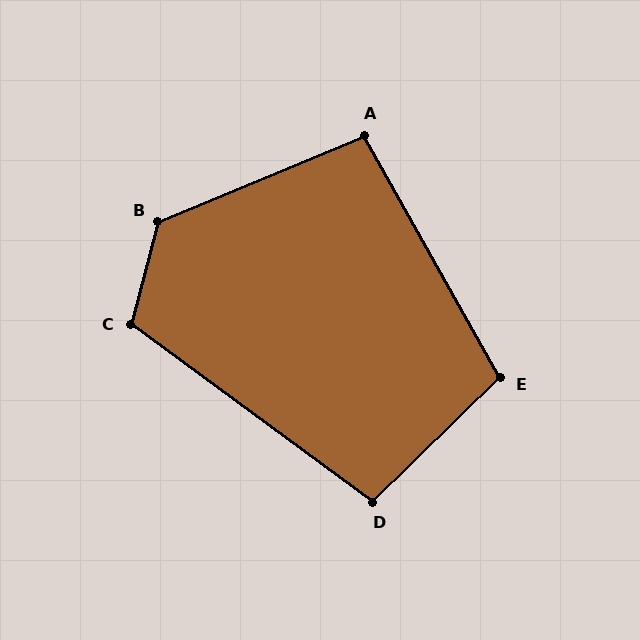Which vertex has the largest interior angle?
B, at approximately 127 degrees.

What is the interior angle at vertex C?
Approximately 111 degrees (obtuse).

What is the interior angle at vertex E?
Approximately 105 degrees (obtuse).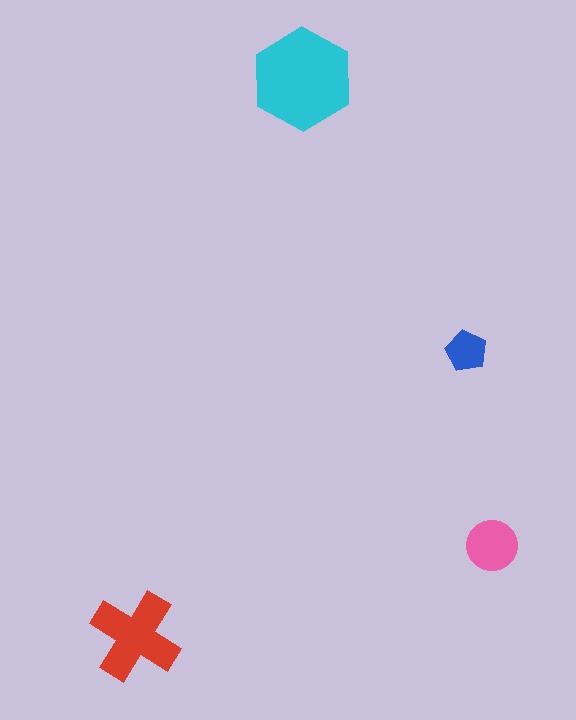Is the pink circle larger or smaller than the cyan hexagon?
Smaller.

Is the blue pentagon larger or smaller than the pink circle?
Smaller.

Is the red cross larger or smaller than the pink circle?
Larger.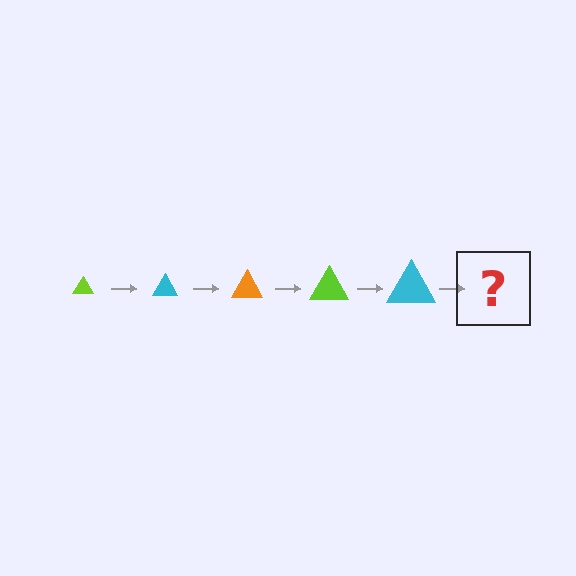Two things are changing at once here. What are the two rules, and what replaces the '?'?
The two rules are that the triangle grows larger each step and the color cycles through lime, cyan, and orange. The '?' should be an orange triangle, larger than the previous one.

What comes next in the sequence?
The next element should be an orange triangle, larger than the previous one.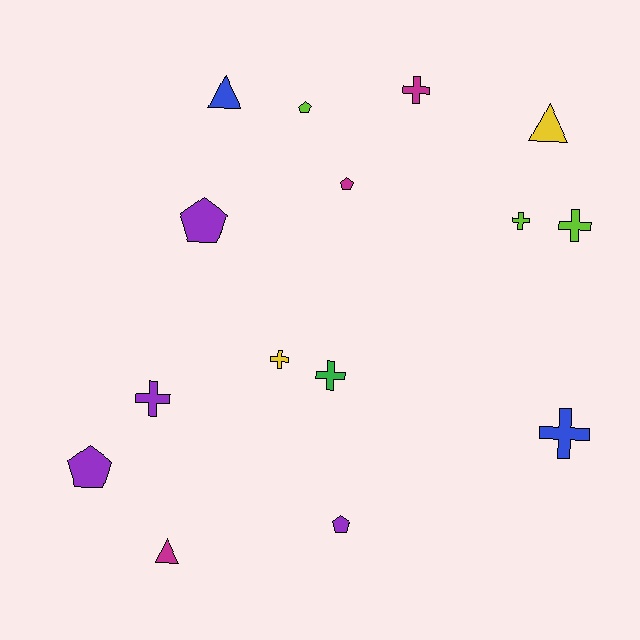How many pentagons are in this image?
There are 5 pentagons.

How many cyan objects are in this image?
There are no cyan objects.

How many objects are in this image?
There are 15 objects.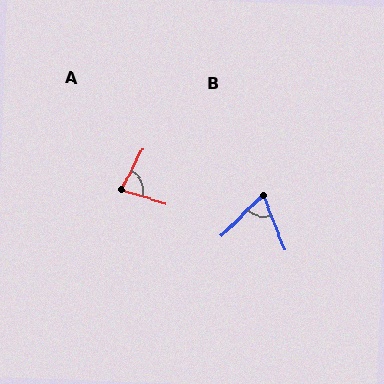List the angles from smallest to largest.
B (67°), A (80°).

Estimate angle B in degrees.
Approximately 67 degrees.